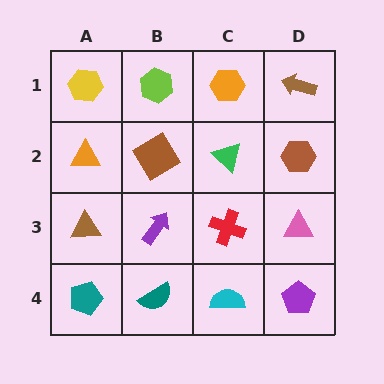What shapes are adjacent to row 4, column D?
A pink triangle (row 3, column D), a cyan semicircle (row 4, column C).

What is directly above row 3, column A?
An orange triangle.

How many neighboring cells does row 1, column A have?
2.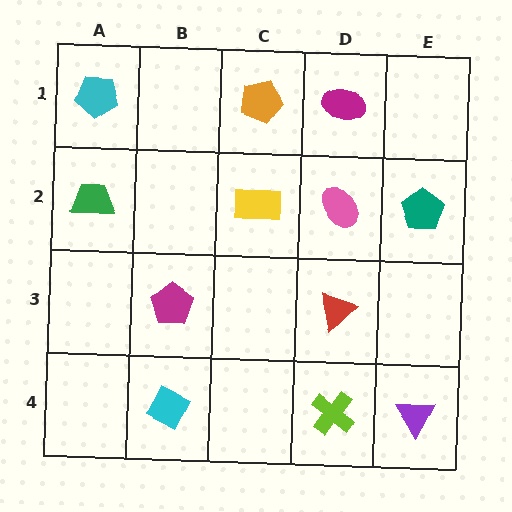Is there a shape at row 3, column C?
No, that cell is empty.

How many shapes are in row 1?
3 shapes.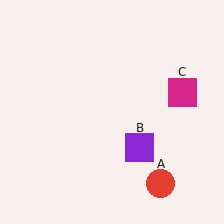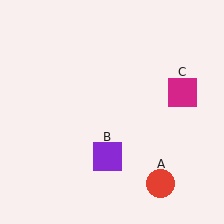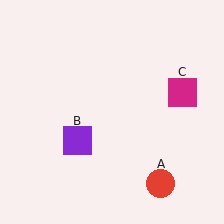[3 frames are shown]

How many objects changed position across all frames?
1 object changed position: purple square (object B).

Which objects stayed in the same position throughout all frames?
Red circle (object A) and magenta square (object C) remained stationary.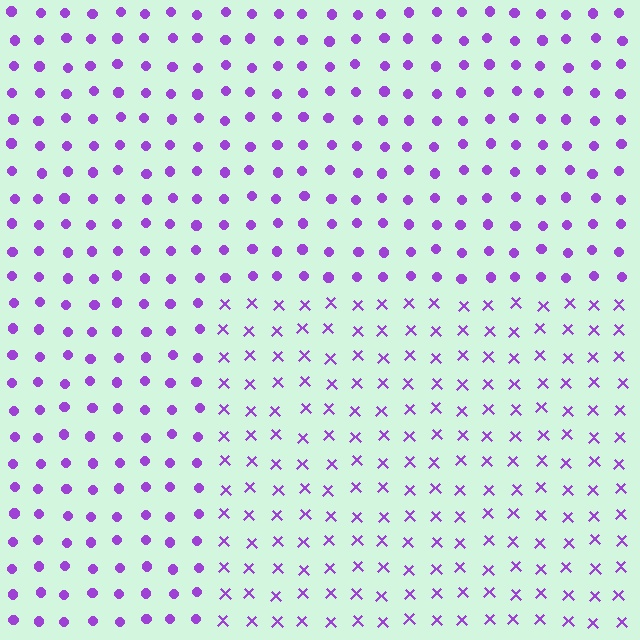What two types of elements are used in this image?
The image uses X marks inside the rectangle region and circles outside it.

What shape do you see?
I see a rectangle.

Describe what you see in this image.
The image is filled with small purple elements arranged in a uniform grid. A rectangle-shaped region contains X marks, while the surrounding area contains circles. The boundary is defined purely by the change in element shape.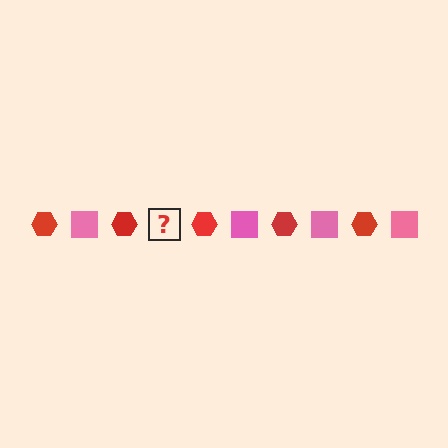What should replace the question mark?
The question mark should be replaced with a pink square.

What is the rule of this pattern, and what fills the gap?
The rule is that the pattern alternates between red hexagon and pink square. The gap should be filled with a pink square.